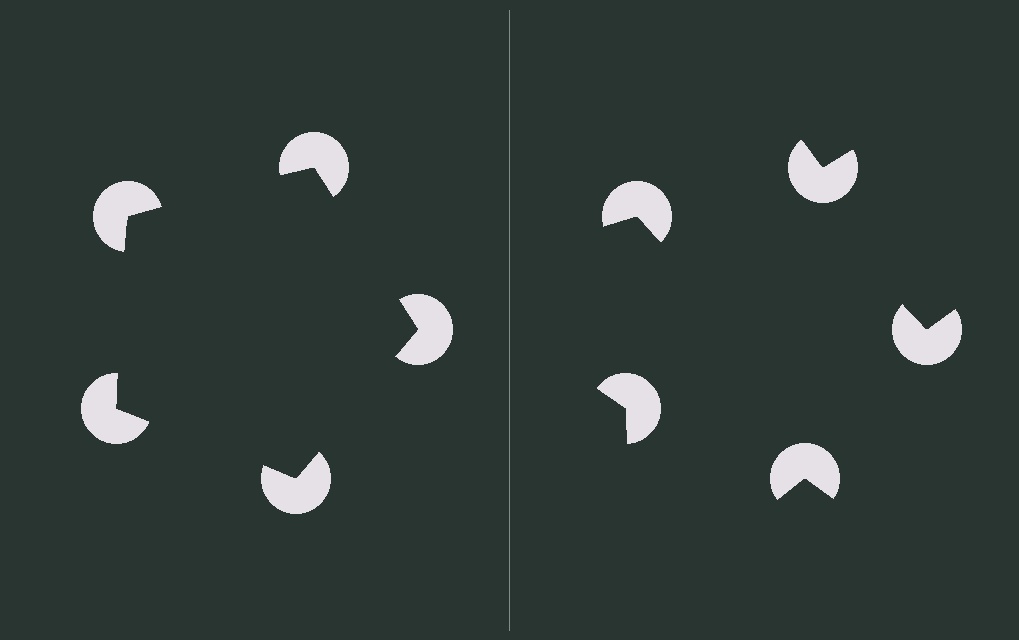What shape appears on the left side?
An illusory pentagon.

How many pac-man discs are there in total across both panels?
10 — 5 on each side.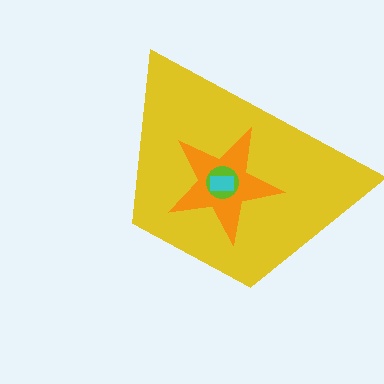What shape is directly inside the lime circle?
The cyan rectangle.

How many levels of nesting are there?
4.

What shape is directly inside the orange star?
The lime circle.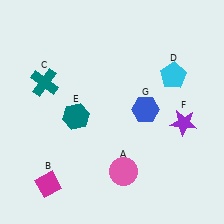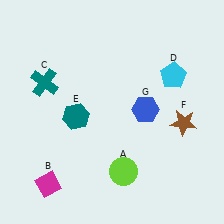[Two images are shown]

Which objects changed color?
A changed from pink to lime. F changed from purple to brown.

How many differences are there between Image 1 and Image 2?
There are 2 differences between the two images.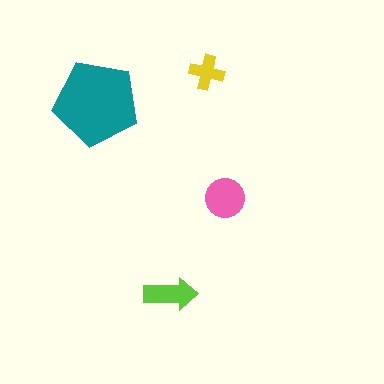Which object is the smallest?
The yellow cross.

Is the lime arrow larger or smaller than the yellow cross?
Larger.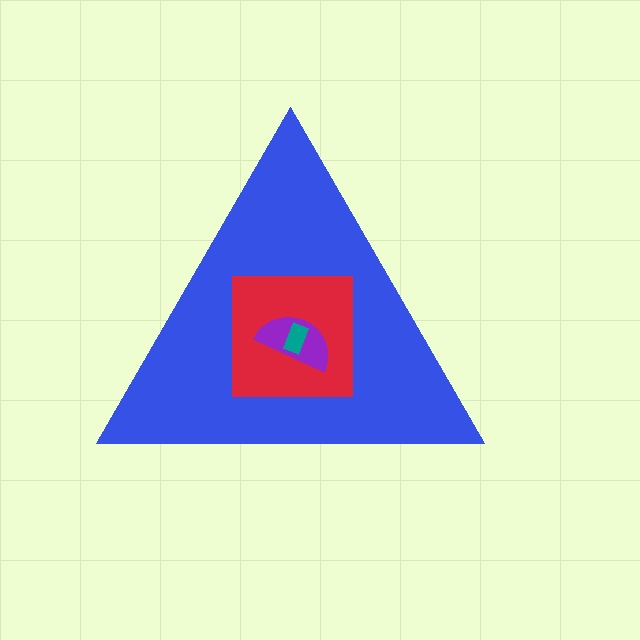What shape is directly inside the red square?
The purple semicircle.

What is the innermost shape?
The teal rectangle.